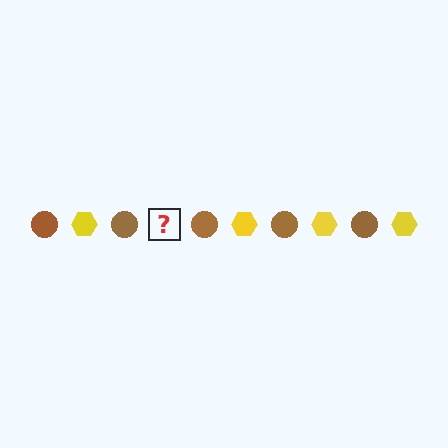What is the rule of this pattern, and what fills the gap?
The rule is that the pattern alternates between brown circle and yellow hexagon. The gap should be filled with a yellow hexagon.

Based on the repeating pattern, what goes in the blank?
The blank should be a yellow hexagon.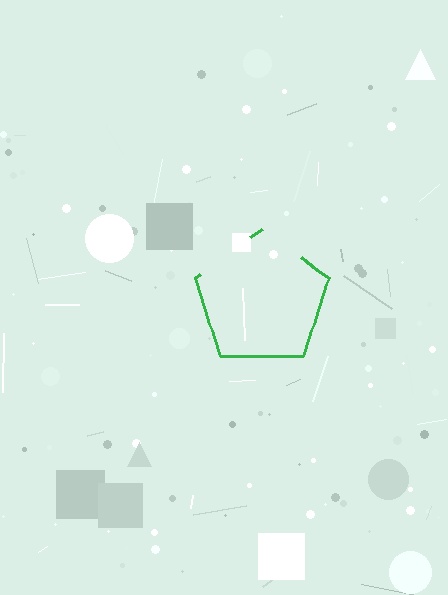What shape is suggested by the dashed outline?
The dashed outline suggests a pentagon.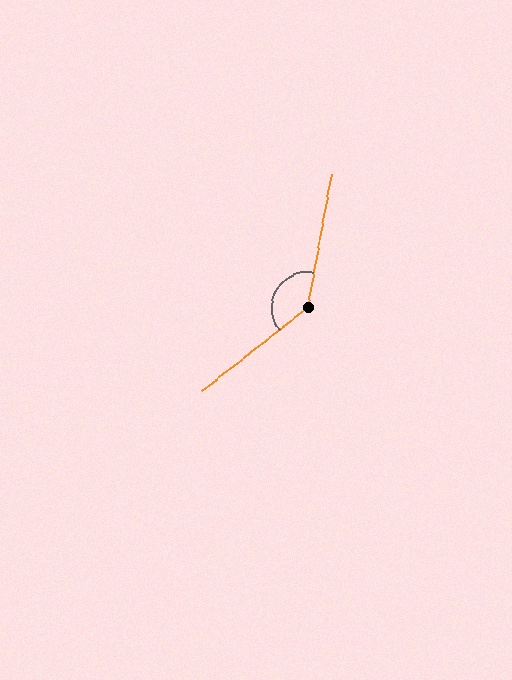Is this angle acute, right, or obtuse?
It is obtuse.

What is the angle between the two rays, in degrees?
Approximately 138 degrees.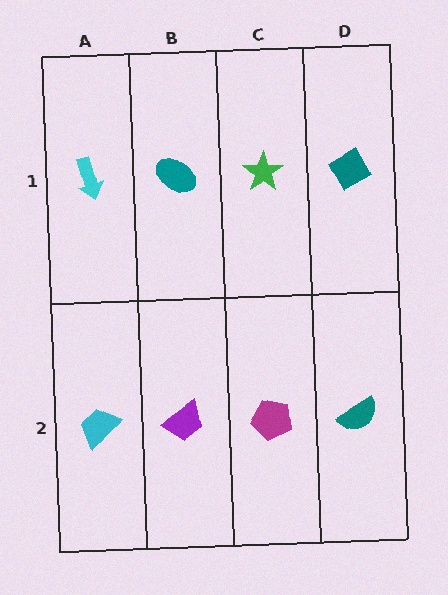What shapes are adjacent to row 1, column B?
A purple trapezoid (row 2, column B), a cyan arrow (row 1, column A), a green star (row 1, column C).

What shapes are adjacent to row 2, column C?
A green star (row 1, column C), a purple trapezoid (row 2, column B), a teal semicircle (row 2, column D).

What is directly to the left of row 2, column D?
A magenta pentagon.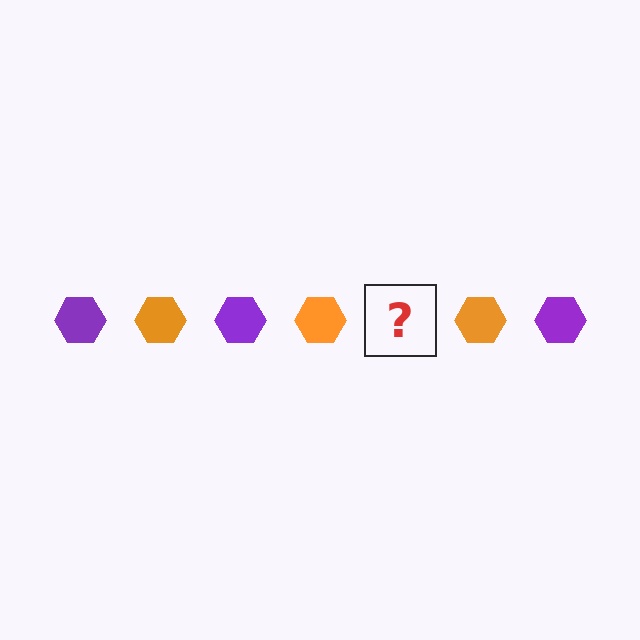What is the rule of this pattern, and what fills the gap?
The rule is that the pattern cycles through purple, orange hexagons. The gap should be filled with a purple hexagon.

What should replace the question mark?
The question mark should be replaced with a purple hexagon.